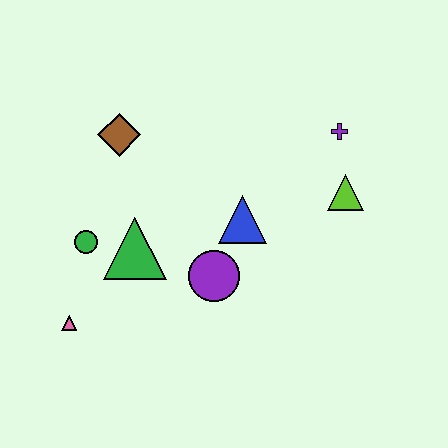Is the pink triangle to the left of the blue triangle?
Yes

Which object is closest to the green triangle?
The green circle is closest to the green triangle.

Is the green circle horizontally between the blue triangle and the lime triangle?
No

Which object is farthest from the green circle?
The purple cross is farthest from the green circle.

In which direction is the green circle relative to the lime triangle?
The green circle is to the left of the lime triangle.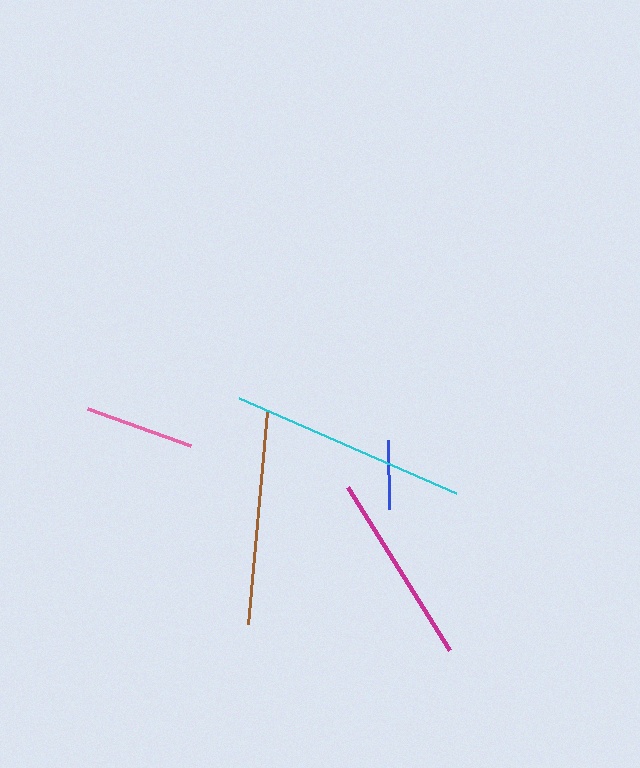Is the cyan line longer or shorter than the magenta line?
The cyan line is longer than the magenta line.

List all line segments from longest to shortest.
From longest to shortest: cyan, brown, magenta, pink, blue.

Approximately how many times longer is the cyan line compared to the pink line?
The cyan line is approximately 2.2 times the length of the pink line.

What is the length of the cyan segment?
The cyan segment is approximately 237 pixels long.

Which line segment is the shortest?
The blue line is the shortest at approximately 69 pixels.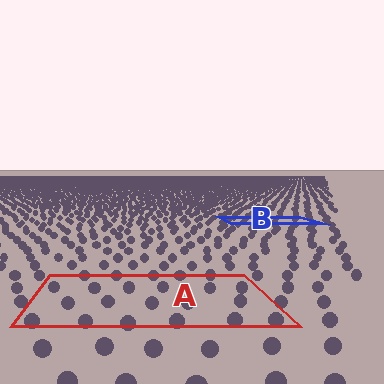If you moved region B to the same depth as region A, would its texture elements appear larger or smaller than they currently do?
They would appear larger. At a closer depth, the same texture elements are projected at a bigger on-screen size.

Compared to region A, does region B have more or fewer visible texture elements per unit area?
Region B has more texture elements per unit area — they are packed more densely because it is farther away.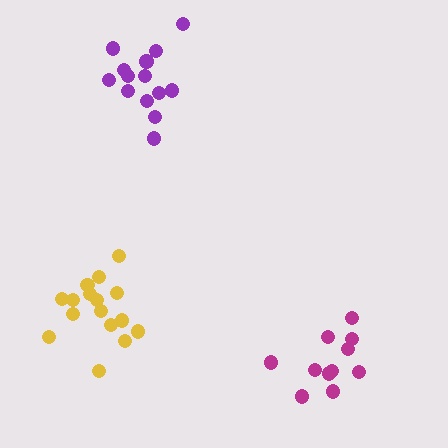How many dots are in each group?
Group 1: 14 dots, Group 2: 11 dots, Group 3: 16 dots (41 total).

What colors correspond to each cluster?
The clusters are colored: purple, magenta, yellow.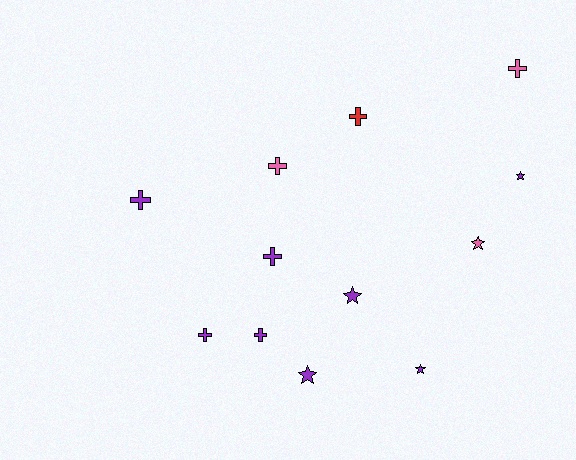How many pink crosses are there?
There are 2 pink crosses.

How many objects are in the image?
There are 12 objects.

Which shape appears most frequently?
Cross, with 7 objects.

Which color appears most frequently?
Purple, with 8 objects.